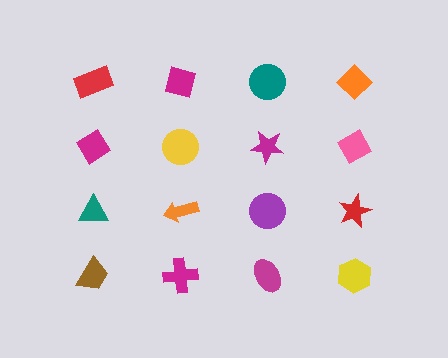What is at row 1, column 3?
A teal circle.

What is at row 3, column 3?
A purple circle.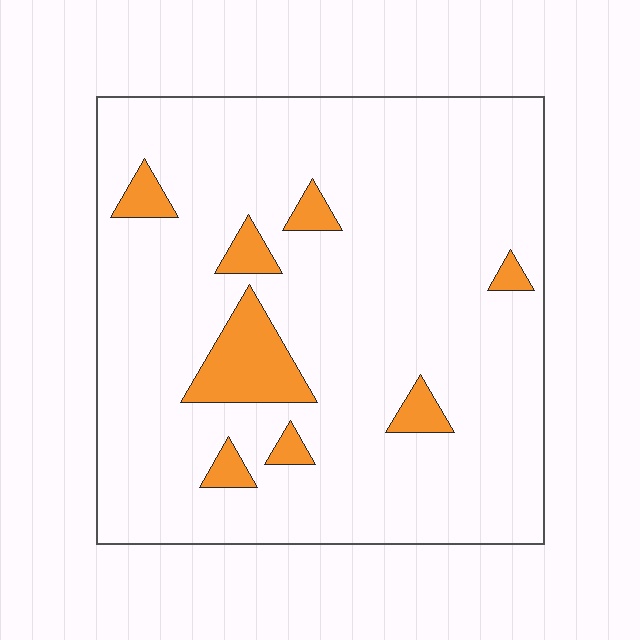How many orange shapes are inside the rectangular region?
8.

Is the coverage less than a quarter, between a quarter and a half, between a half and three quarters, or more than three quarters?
Less than a quarter.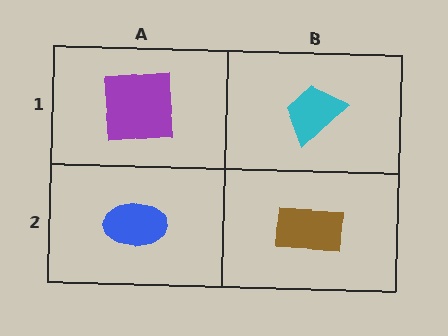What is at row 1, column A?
A purple square.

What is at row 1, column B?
A cyan trapezoid.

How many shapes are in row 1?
2 shapes.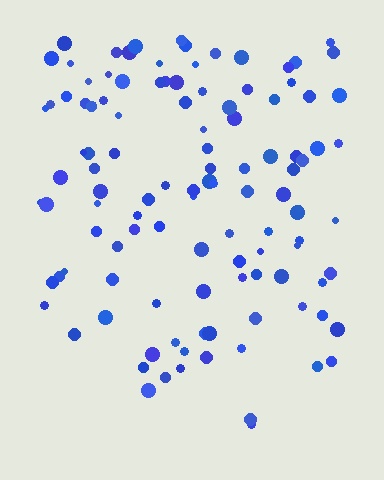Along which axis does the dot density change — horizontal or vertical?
Vertical.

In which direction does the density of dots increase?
From bottom to top, with the top side densest.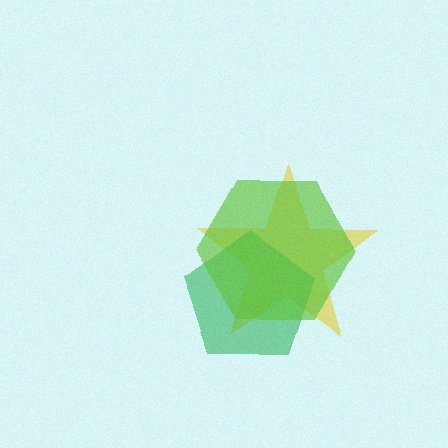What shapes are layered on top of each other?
The layered shapes are: a yellow star, a green pentagon, a lime hexagon.